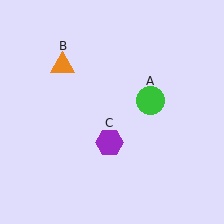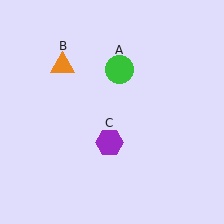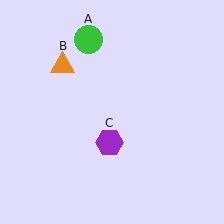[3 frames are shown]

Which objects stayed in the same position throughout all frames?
Orange triangle (object B) and purple hexagon (object C) remained stationary.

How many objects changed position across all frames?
1 object changed position: green circle (object A).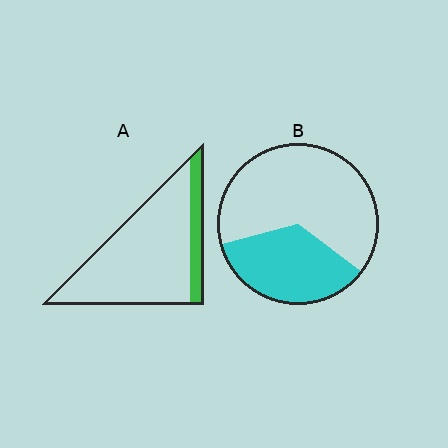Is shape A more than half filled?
No.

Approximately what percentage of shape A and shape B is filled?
A is approximately 15% and B is approximately 35%.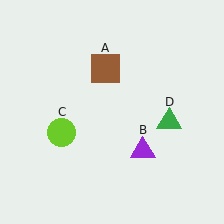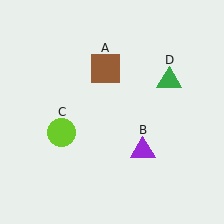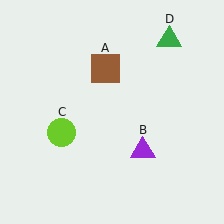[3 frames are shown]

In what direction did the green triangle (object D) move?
The green triangle (object D) moved up.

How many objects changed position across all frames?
1 object changed position: green triangle (object D).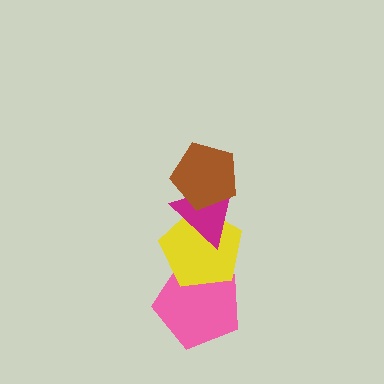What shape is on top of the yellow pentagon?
The magenta triangle is on top of the yellow pentagon.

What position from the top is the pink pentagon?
The pink pentagon is 4th from the top.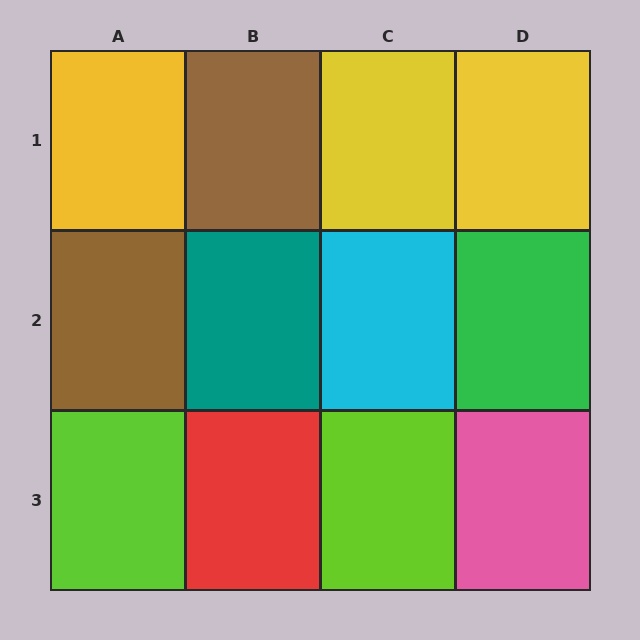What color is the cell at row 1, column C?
Yellow.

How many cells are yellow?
3 cells are yellow.